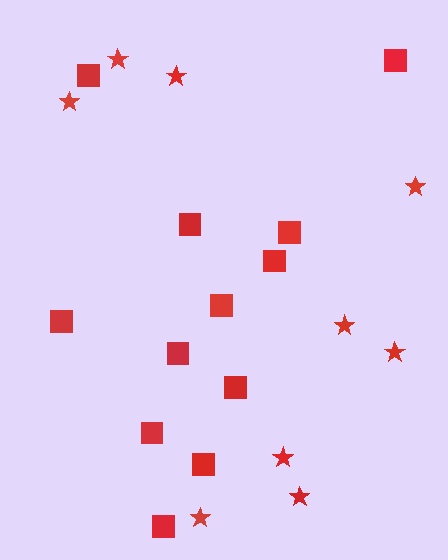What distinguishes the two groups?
There are 2 groups: one group of stars (9) and one group of squares (12).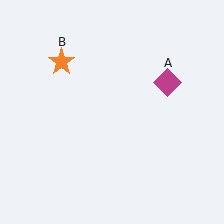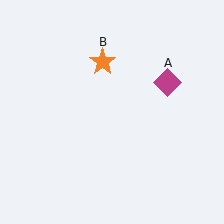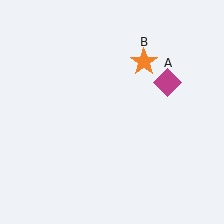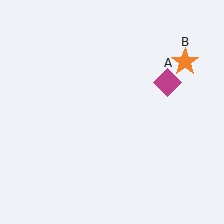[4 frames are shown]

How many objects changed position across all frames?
1 object changed position: orange star (object B).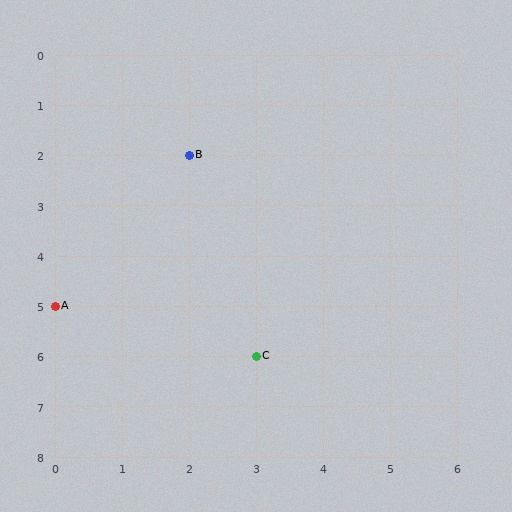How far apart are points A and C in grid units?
Points A and C are 3 columns and 1 row apart (about 3.2 grid units diagonally).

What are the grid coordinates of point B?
Point B is at grid coordinates (2, 2).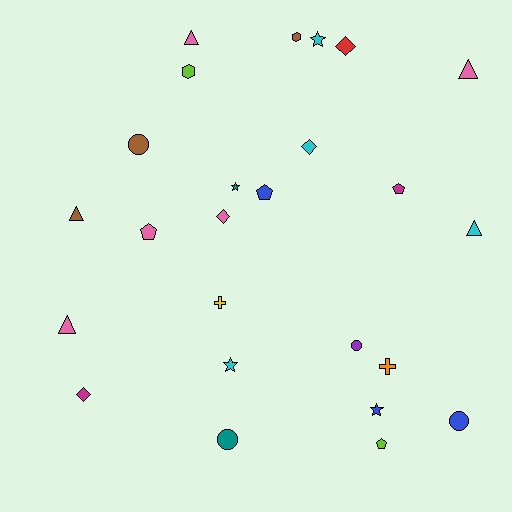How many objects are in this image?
There are 25 objects.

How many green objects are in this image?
There are no green objects.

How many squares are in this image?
There are no squares.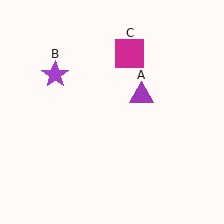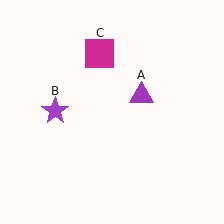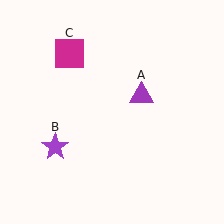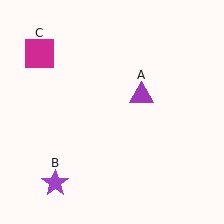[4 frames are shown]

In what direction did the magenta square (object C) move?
The magenta square (object C) moved left.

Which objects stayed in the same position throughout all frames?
Purple triangle (object A) remained stationary.